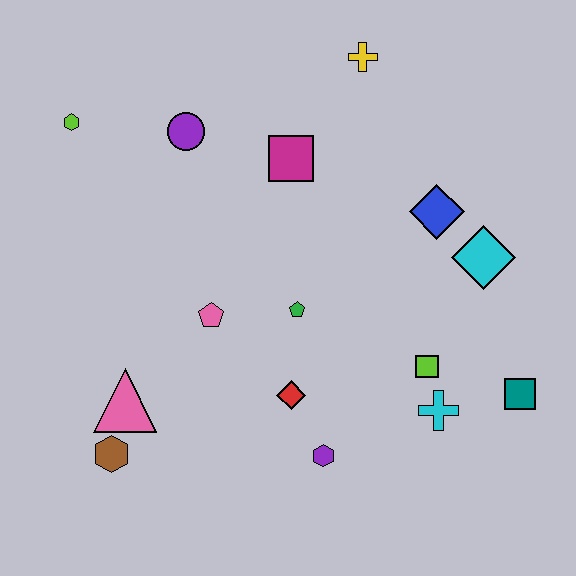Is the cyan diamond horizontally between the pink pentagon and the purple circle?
No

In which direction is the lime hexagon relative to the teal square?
The lime hexagon is to the left of the teal square.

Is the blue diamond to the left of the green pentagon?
No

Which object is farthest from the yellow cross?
The brown hexagon is farthest from the yellow cross.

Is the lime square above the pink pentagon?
No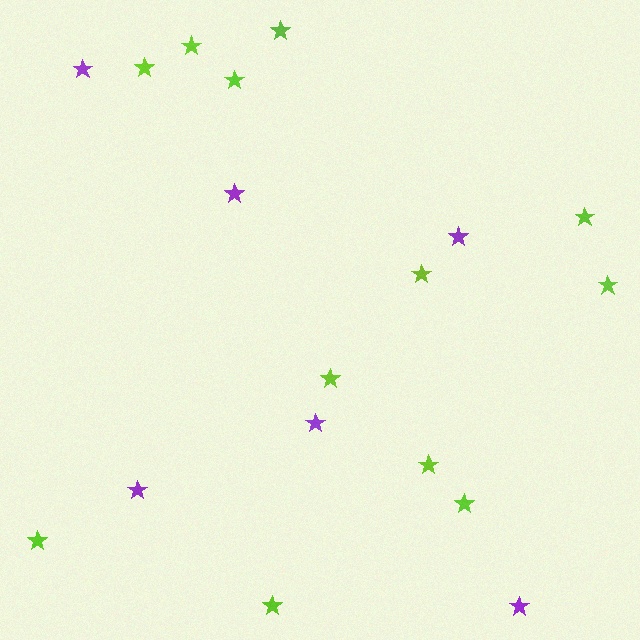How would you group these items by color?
There are 2 groups: one group of lime stars (12) and one group of purple stars (6).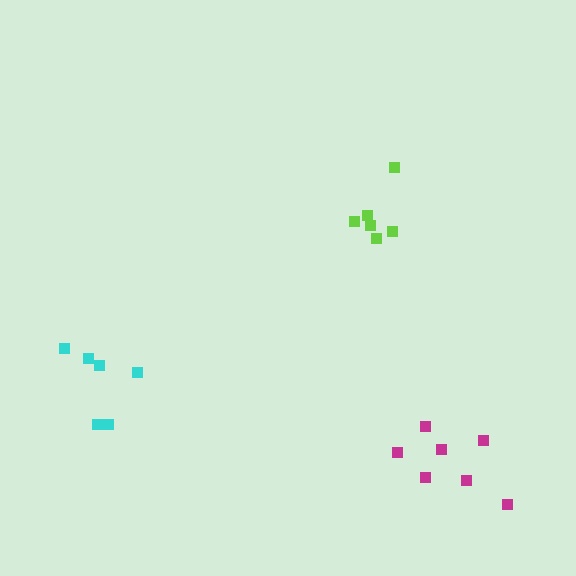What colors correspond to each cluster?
The clusters are colored: magenta, lime, cyan.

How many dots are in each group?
Group 1: 7 dots, Group 2: 6 dots, Group 3: 6 dots (19 total).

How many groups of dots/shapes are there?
There are 3 groups.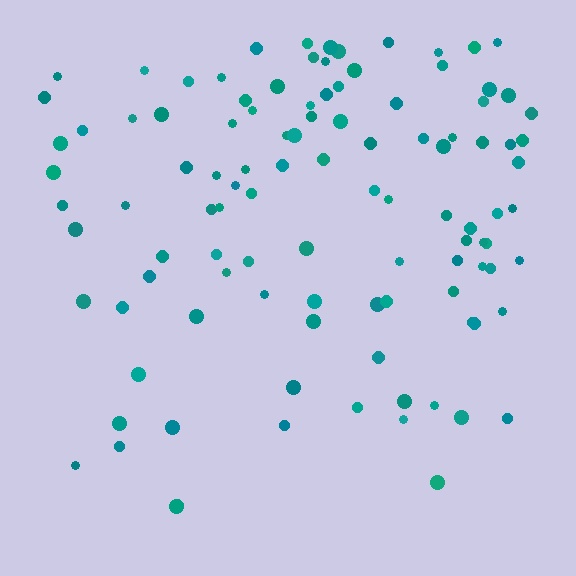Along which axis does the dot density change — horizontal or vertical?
Vertical.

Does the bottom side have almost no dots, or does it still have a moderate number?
Still a moderate number, just noticeably fewer than the top.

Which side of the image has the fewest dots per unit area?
The bottom.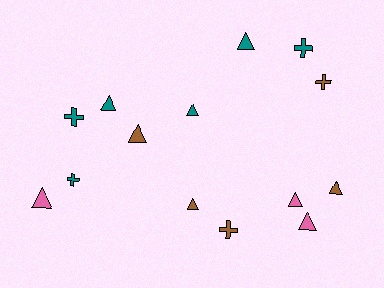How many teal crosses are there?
There are 3 teal crosses.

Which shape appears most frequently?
Triangle, with 9 objects.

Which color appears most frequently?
Teal, with 6 objects.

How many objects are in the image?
There are 14 objects.